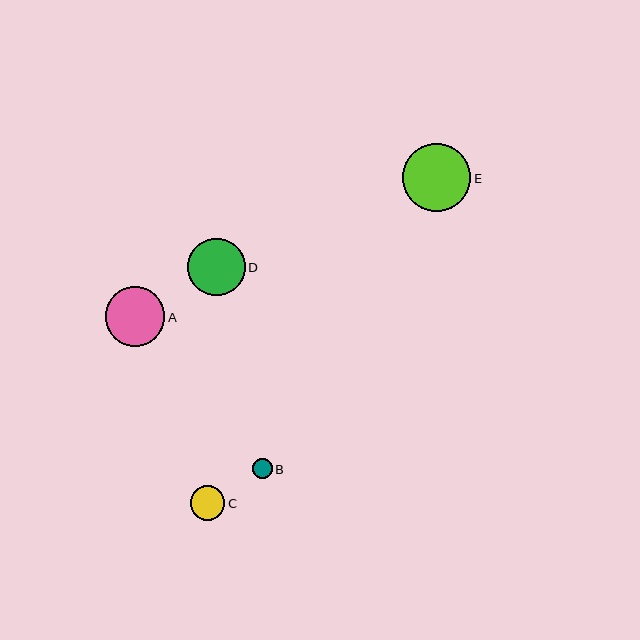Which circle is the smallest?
Circle B is the smallest with a size of approximately 20 pixels.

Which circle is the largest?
Circle E is the largest with a size of approximately 68 pixels.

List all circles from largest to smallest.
From largest to smallest: E, A, D, C, B.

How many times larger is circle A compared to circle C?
Circle A is approximately 1.7 times the size of circle C.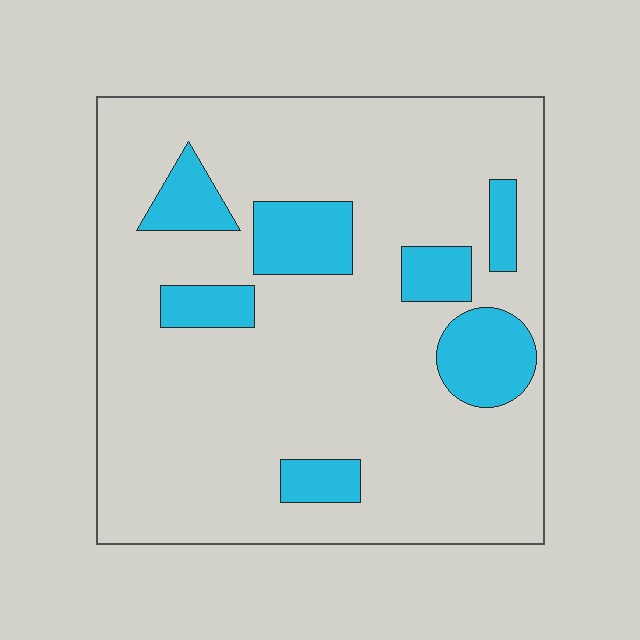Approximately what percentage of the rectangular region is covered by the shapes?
Approximately 15%.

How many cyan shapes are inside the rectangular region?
7.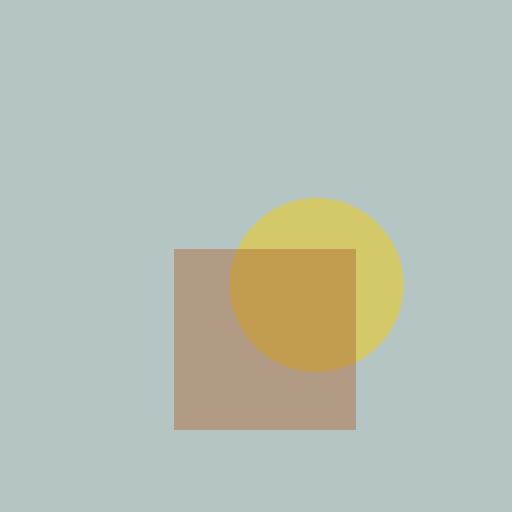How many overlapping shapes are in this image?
There are 2 overlapping shapes in the image.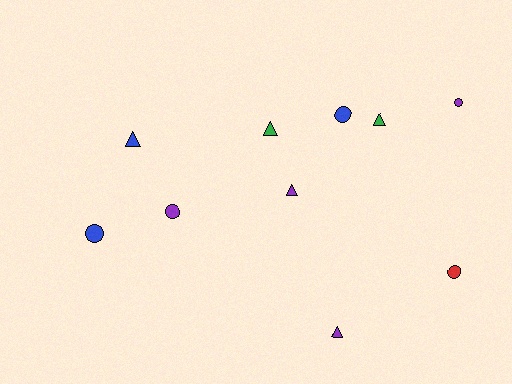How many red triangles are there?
There are no red triangles.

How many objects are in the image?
There are 10 objects.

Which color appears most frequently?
Purple, with 4 objects.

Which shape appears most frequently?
Triangle, with 5 objects.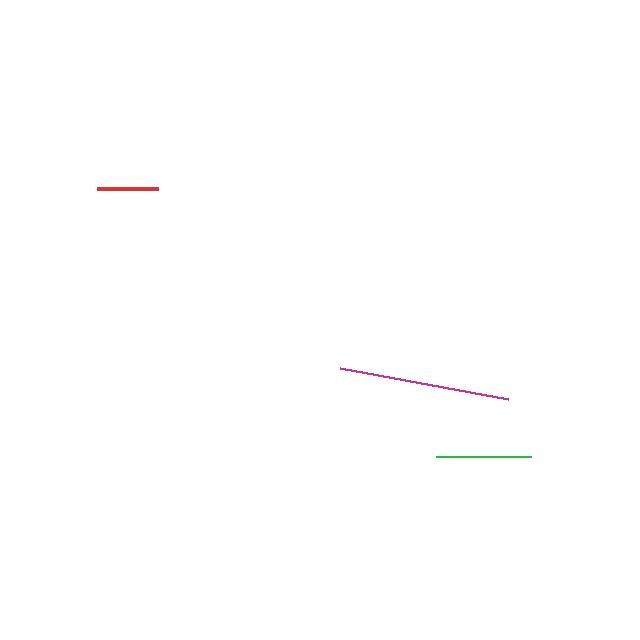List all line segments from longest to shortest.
From longest to shortest: magenta, green, red.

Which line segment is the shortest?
The red line is the shortest at approximately 61 pixels.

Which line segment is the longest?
The magenta line is the longest at approximately 172 pixels.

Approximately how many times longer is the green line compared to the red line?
The green line is approximately 1.6 times the length of the red line.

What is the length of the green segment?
The green segment is approximately 95 pixels long.